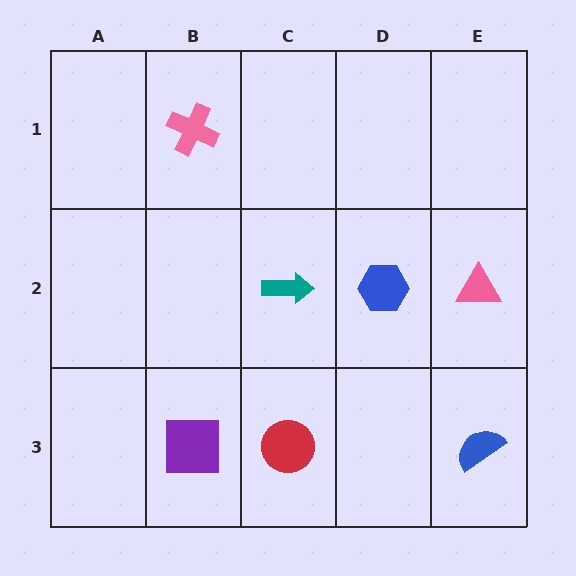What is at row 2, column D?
A blue hexagon.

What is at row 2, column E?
A pink triangle.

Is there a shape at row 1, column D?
No, that cell is empty.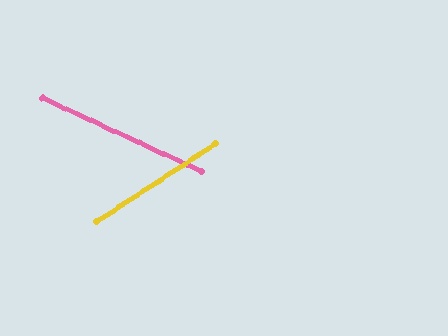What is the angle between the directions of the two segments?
Approximately 58 degrees.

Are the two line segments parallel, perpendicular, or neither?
Neither parallel nor perpendicular — they differ by about 58°.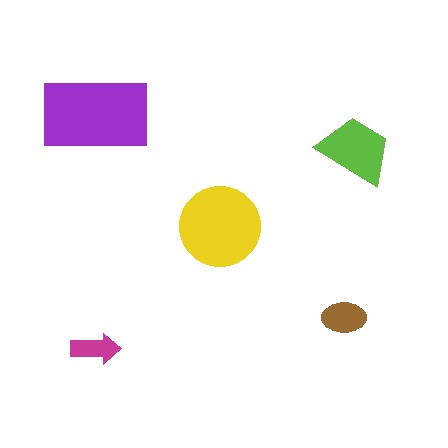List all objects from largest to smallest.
The purple rectangle, the yellow circle, the lime trapezoid, the brown ellipse, the magenta arrow.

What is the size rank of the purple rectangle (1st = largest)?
1st.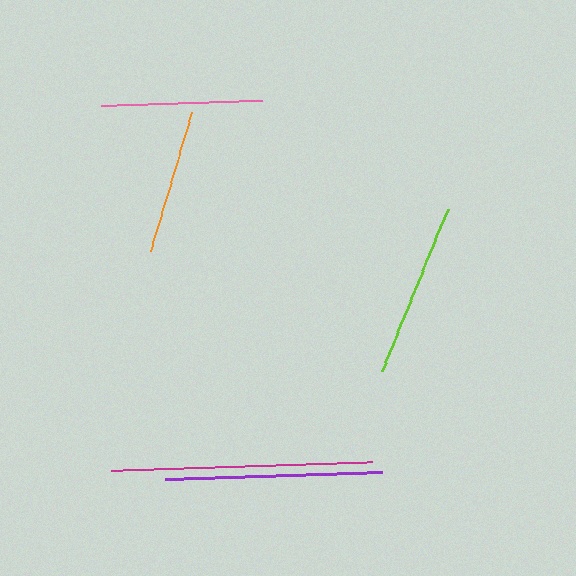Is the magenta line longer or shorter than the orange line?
The magenta line is longer than the orange line.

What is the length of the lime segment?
The lime segment is approximately 175 pixels long.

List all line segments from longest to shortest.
From longest to shortest: magenta, purple, lime, pink, orange.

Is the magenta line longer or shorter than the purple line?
The magenta line is longer than the purple line.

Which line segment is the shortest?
The orange line is the shortest at approximately 146 pixels.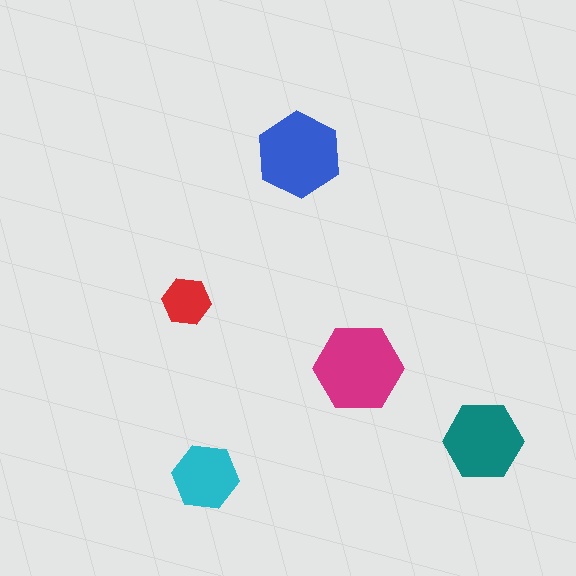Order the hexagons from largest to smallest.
the magenta one, the blue one, the teal one, the cyan one, the red one.